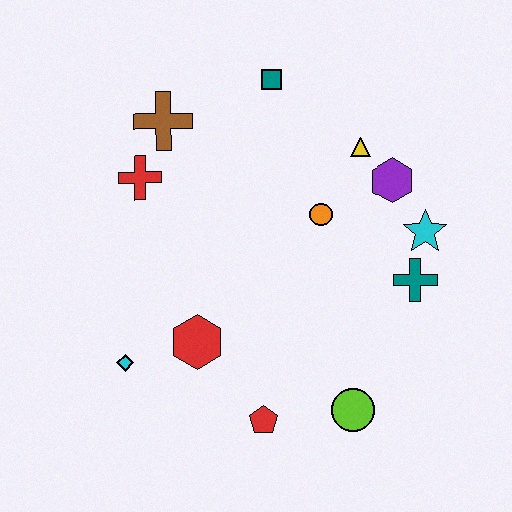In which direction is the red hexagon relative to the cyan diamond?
The red hexagon is to the right of the cyan diamond.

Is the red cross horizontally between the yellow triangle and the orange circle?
No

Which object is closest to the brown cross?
The red cross is closest to the brown cross.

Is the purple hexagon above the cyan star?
Yes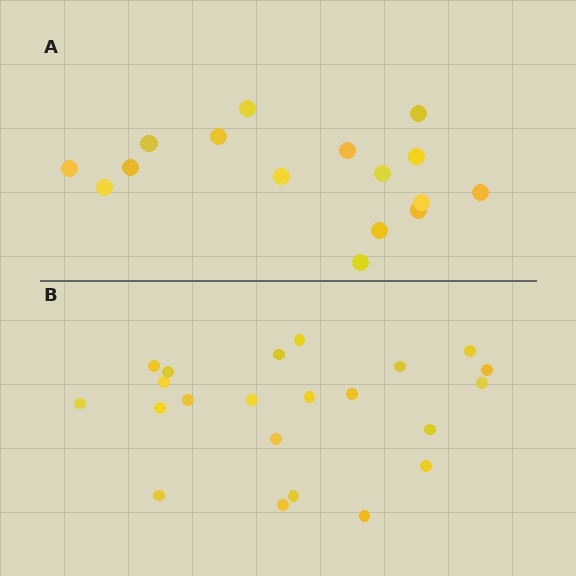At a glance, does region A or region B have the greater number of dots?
Region B (the bottom region) has more dots.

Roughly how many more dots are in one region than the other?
Region B has about 6 more dots than region A.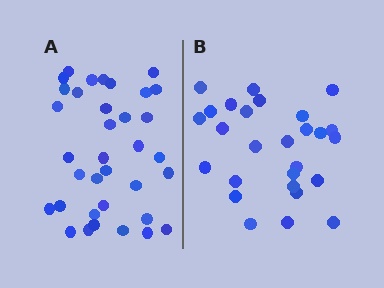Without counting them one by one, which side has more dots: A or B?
Region A (the left region) has more dots.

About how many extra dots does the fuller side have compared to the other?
Region A has roughly 8 or so more dots than region B.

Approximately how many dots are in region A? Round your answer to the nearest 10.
About 40 dots. (The exact count is 35, which rounds to 40.)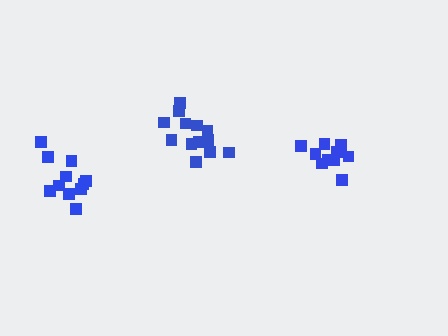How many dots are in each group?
Group 1: 13 dots, Group 2: 10 dots, Group 3: 11 dots (34 total).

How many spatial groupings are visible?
There are 3 spatial groupings.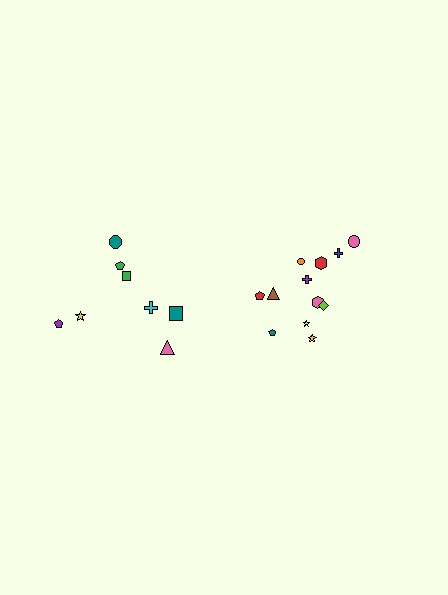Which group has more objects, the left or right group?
The right group.